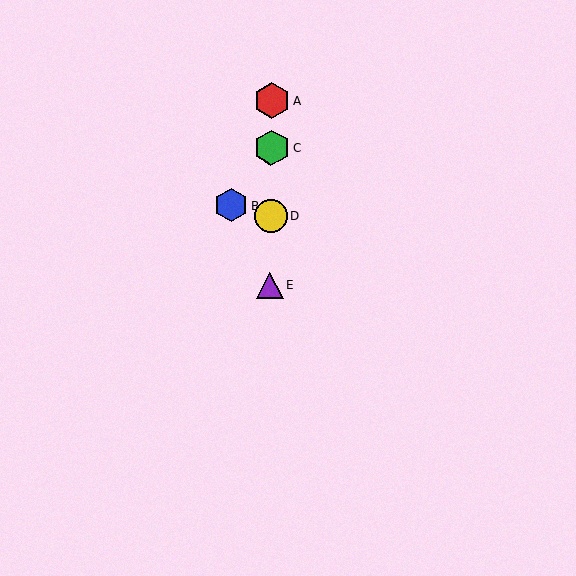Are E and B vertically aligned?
No, E is at x≈270 and B is at x≈231.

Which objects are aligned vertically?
Objects A, C, D, E are aligned vertically.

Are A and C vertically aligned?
Yes, both are at x≈272.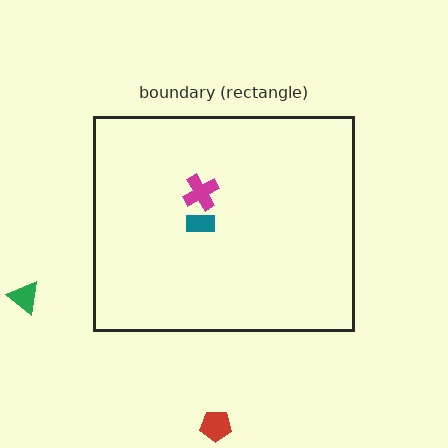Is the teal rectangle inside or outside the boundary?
Inside.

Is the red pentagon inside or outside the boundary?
Outside.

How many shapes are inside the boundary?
2 inside, 2 outside.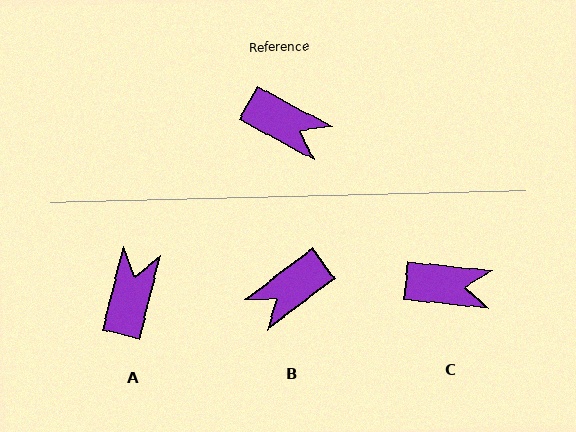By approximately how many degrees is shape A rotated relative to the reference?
Approximately 104 degrees counter-clockwise.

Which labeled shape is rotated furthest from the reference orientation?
B, about 114 degrees away.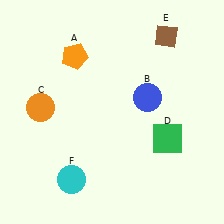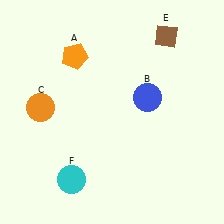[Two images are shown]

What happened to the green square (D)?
The green square (D) was removed in Image 2. It was in the bottom-right area of Image 1.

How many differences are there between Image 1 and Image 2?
There is 1 difference between the two images.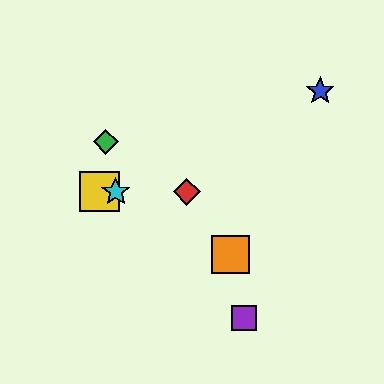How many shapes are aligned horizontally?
3 shapes (the red diamond, the yellow square, the cyan star) are aligned horizontally.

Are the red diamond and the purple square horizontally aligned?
No, the red diamond is at y≈192 and the purple square is at y≈318.